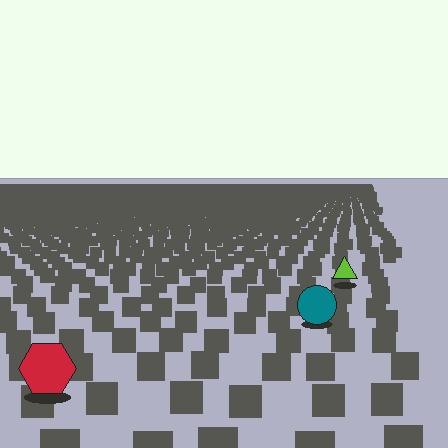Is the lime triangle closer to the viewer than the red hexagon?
No. The red hexagon is closer — you can tell from the texture gradient: the ground texture is coarser near it.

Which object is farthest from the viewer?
The lime triangle is farthest from the viewer. It appears smaller and the ground texture around it is denser.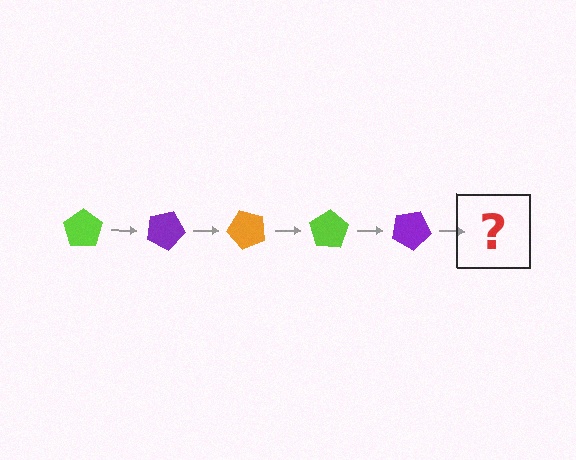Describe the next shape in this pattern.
It should be an orange pentagon, rotated 125 degrees from the start.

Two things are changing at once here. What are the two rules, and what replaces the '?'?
The two rules are that it rotates 25 degrees each step and the color cycles through lime, purple, and orange. The '?' should be an orange pentagon, rotated 125 degrees from the start.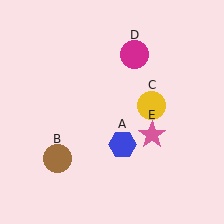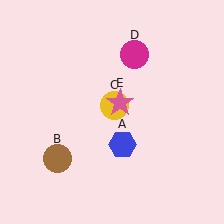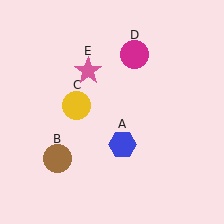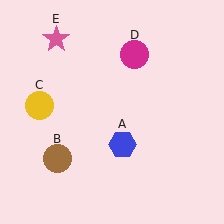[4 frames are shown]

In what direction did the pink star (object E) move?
The pink star (object E) moved up and to the left.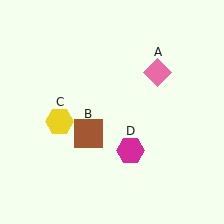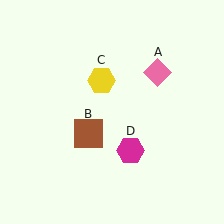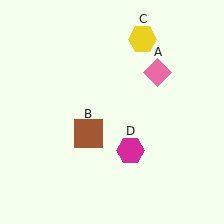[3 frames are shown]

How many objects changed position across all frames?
1 object changed position: yellow hexagon (object C).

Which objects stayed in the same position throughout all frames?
Pink diamond (object A) and brown square (object B) and magenta hexagon (object D) remained stationary.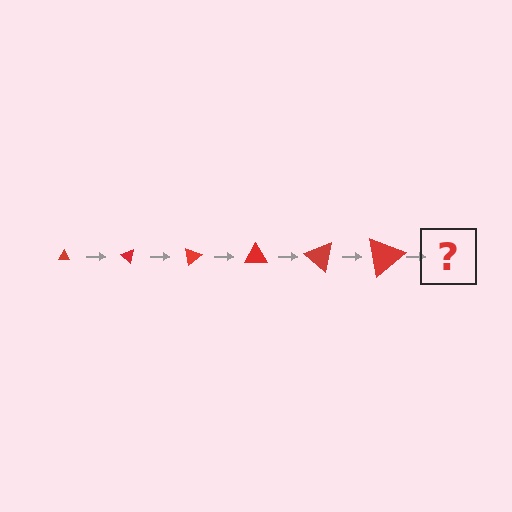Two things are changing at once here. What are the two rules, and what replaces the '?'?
The two rules are that the triangle grows larger each step and it rotates 40 degrees each step. The '?' should be a triangle, larger than the previous one and rotated 240 degrees from the start.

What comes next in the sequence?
The next element should be a triangle, larger than the previous one and rotated 240 degrees from the start.